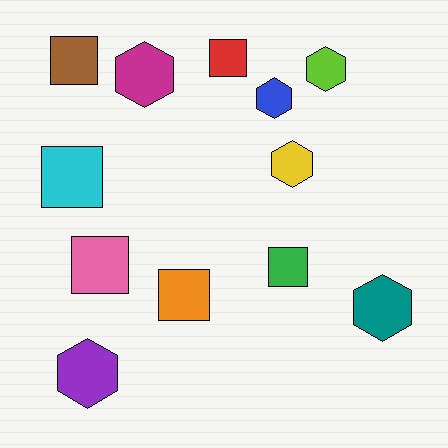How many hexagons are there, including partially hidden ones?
There are 6 hexagons.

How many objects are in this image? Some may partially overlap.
There are 12 objects.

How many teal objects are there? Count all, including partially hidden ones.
There is 1 teal object.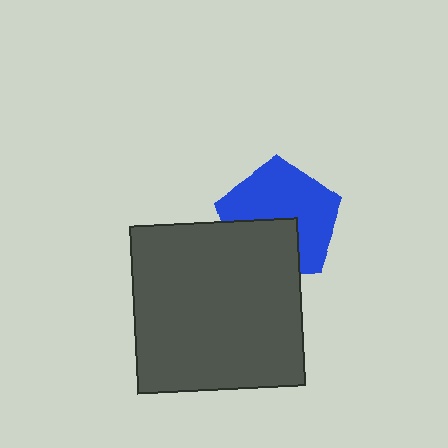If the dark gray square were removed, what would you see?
You would see the complete blue pentagon.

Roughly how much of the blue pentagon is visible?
About half of it is visible (roughly 64%).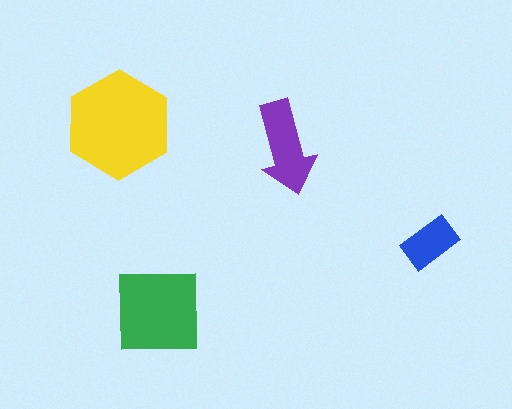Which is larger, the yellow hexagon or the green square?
The yellow hexagon.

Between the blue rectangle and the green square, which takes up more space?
The green square.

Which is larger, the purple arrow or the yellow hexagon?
The yellow hexagon.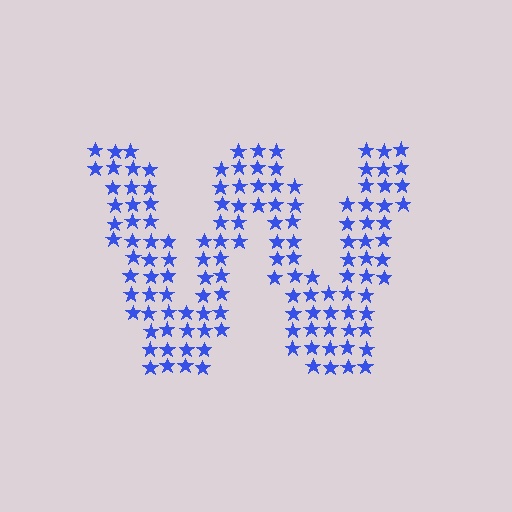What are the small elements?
The small elements are stars.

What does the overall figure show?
The overall figure shows the letter W.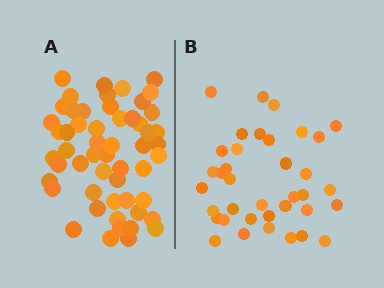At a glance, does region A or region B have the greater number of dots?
Region A (the left region) has more dots.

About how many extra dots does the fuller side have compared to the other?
Region A has approximately 15 more dots than region B.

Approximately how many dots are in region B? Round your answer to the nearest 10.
About 40 dots. (The exact count is 37, which rounds to 40.)